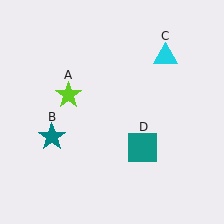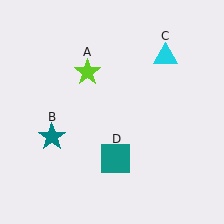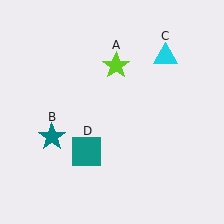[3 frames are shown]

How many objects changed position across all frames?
2 objects changed position: lime star (object A), teal square (object D).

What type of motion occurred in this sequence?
The lime star (object A), teal square (object D) rotated clockwise around the center of the scene.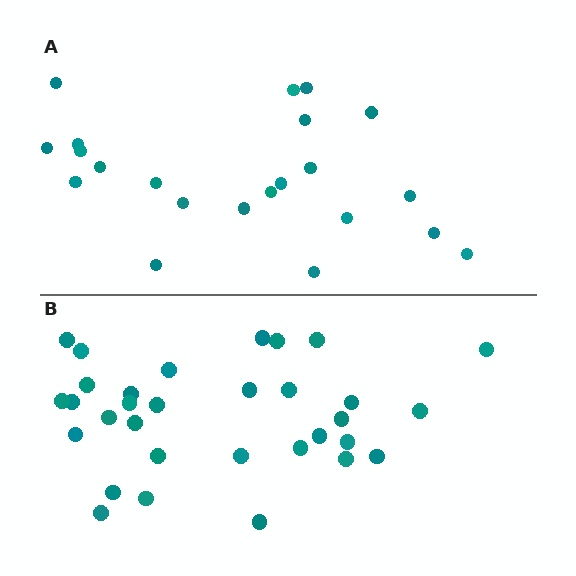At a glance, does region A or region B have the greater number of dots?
Region B (the bottom region) has more dots.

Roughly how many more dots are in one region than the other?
Region B has roughly 10 or so more dots than region A.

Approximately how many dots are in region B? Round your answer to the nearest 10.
About 30 dots. (The exact count is 32, which rounds to 30.)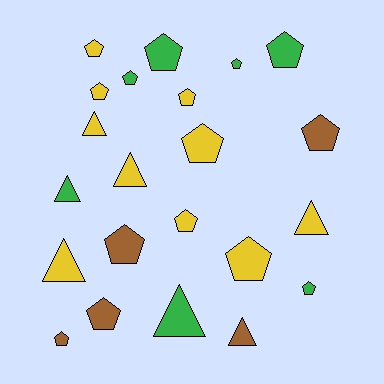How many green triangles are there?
There are 2 green triangles.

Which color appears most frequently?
Yellow, with 10 objects.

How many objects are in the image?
There are 22 objects.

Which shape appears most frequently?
Pentagon, with 15 objects.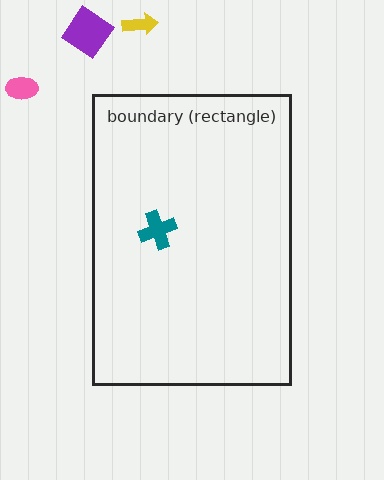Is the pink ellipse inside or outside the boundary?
Outside.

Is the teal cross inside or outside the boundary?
Inside.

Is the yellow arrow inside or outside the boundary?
Outside.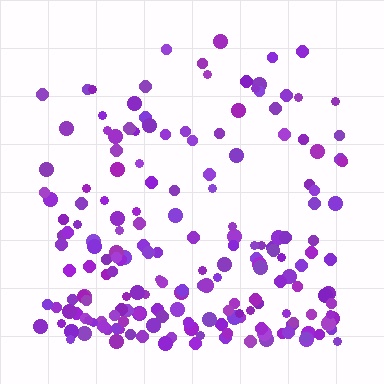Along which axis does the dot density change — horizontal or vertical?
Vertical.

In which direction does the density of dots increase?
From top to bottom, with the bottom side densest.